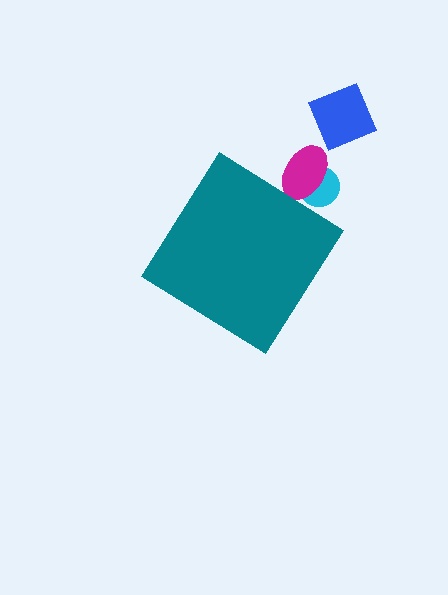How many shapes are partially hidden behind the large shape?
2 shapes are partially hidden.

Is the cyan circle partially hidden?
Yes, the cyan circle is partially hidden behind the teal diamond.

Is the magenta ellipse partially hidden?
Yes, the magenta ellipse is partially hidden behind the teal diamond.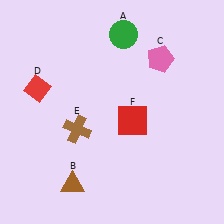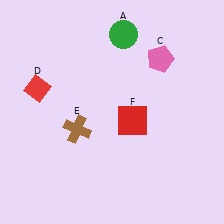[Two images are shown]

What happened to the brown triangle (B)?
The brown triangle (B) was removed in Image 2. It was in the bottom-left area of Image 1.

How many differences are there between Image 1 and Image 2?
There is 1 difference between the two images.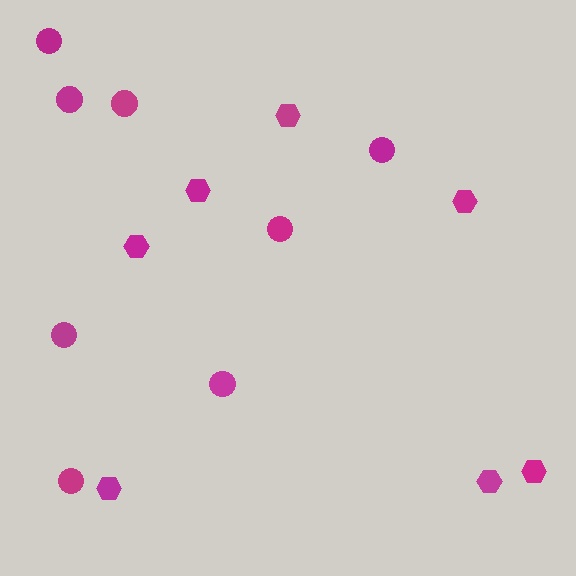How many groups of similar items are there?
There are 2 groups: one group of circles (8) and one group of hexagons (7).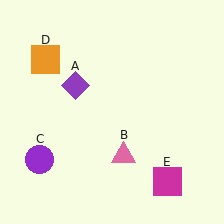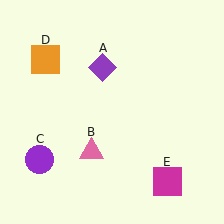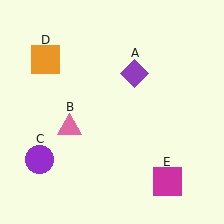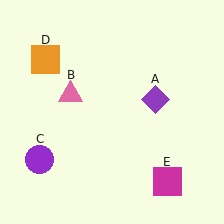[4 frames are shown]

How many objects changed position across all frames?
2 objects changed position: purple diamond (object A), pink triangle (object B).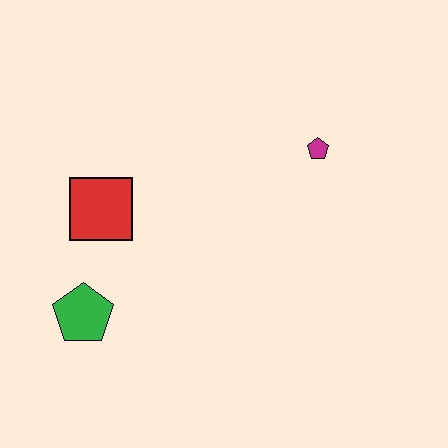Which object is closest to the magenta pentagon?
The red square is closest to the magenta pentagon.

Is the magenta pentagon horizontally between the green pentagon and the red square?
No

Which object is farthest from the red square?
The magenta pentagon is farthest from the red square.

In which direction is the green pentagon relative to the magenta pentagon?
The green pentagon is to the left of the magenta pentagon.